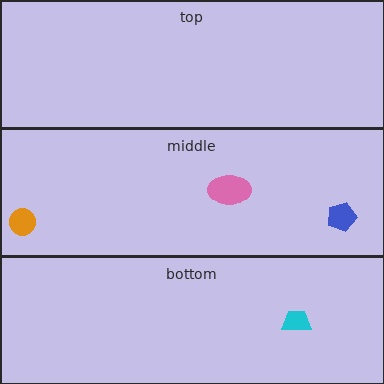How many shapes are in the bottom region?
1.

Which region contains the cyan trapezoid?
The bottom region.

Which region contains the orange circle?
The middle region.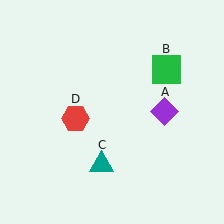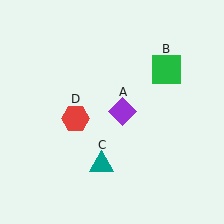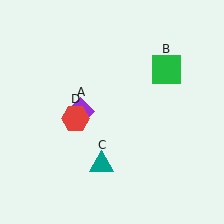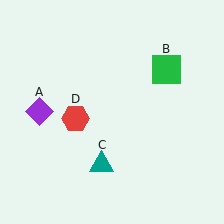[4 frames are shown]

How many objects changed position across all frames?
1 object changed position: purple diamond (object A).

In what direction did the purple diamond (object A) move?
The purple diamond (object A) moved left.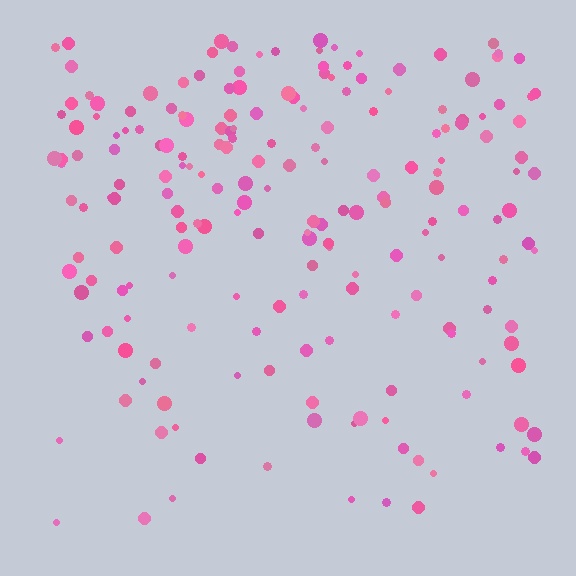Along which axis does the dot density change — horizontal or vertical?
Vertical.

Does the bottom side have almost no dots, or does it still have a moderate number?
Still a moderate number, just noticeably fewer than the top.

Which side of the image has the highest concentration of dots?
The top.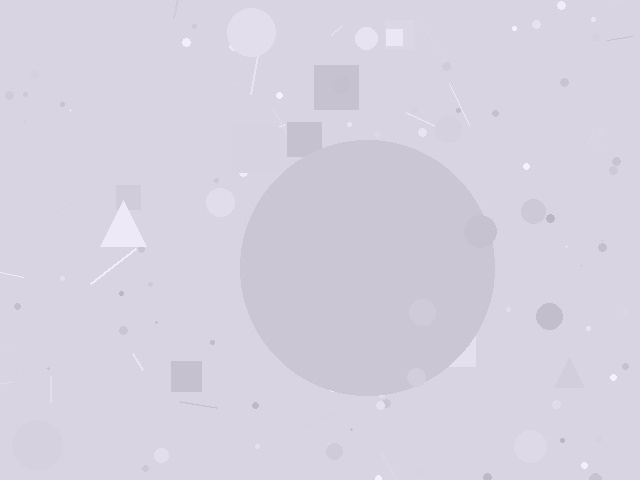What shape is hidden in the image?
A circle is hidden in the image.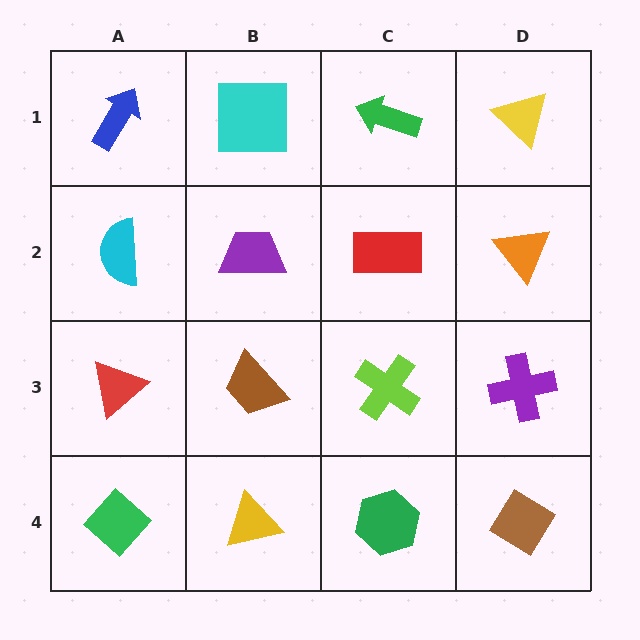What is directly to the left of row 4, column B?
A green diamond.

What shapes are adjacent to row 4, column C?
A lime cross (row 3, column C), a yellow triangle (row 4, column B), a brown diamond (row 4, column D).